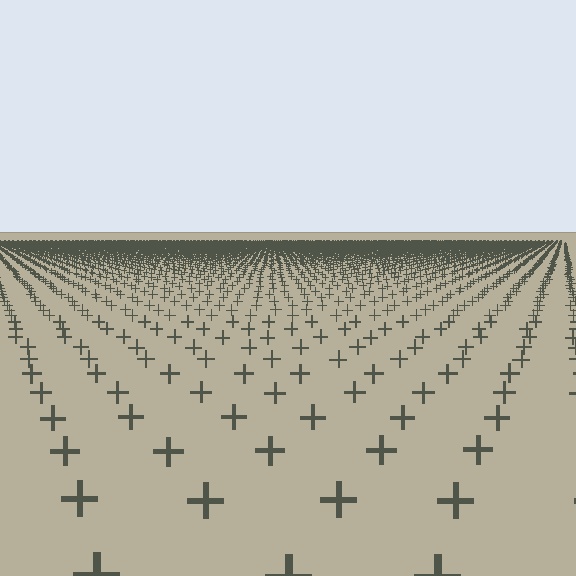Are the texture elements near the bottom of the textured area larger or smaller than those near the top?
Larger. Near the bottom, elements are closer to the viewer and appear at a bigger on-screen size.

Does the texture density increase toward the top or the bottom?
Density increases toward the top.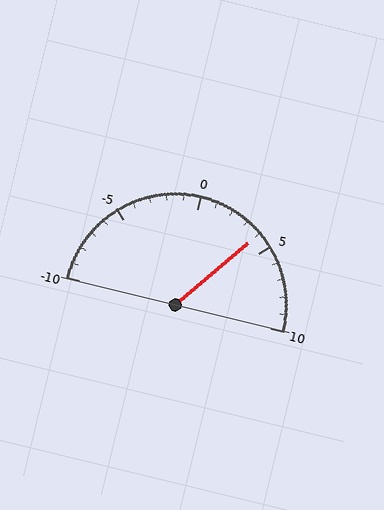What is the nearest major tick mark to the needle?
The nearest major tick mark is 5.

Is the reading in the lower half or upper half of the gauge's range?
The reading is in the upper half of the range (-10 to 10).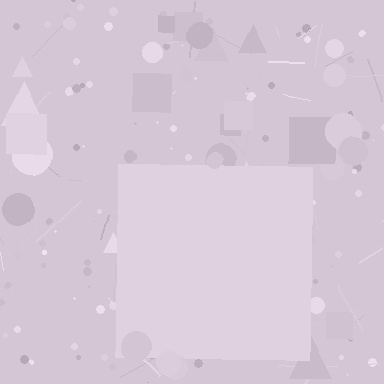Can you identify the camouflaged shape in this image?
The camouflaged shape is a square.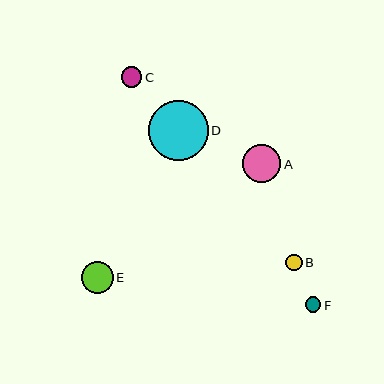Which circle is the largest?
Circle D is the largest with a size of approximately 60 pixels.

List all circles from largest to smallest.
From largest to smallest: D, A, E, C, B, F.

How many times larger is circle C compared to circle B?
Circle C is approximately 1.2 times the size of circle B.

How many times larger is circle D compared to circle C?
Circle D is approximately 2.9 times the size of circle C.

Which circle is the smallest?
Circle F is the smallest with a size of approximately 15 pixels.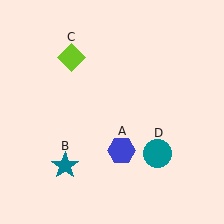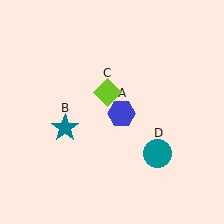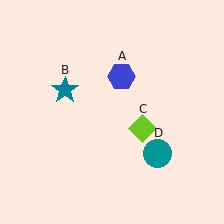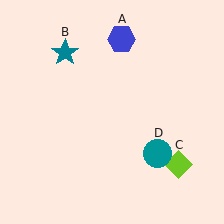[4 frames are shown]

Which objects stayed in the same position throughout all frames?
Teal circle (object D) remained stationary.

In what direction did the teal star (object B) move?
The teal star (object B) moved up.